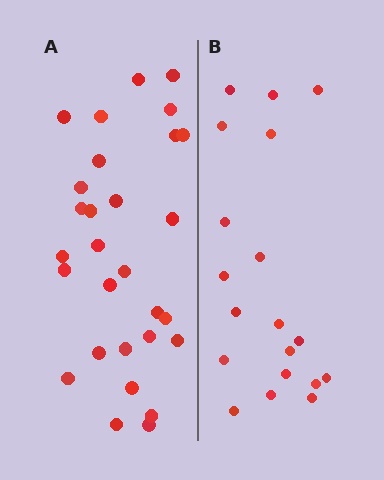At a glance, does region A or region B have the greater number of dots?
Region A (the left region) has more dots.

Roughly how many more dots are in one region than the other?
Region A has roughly 10 or so more dots than region B.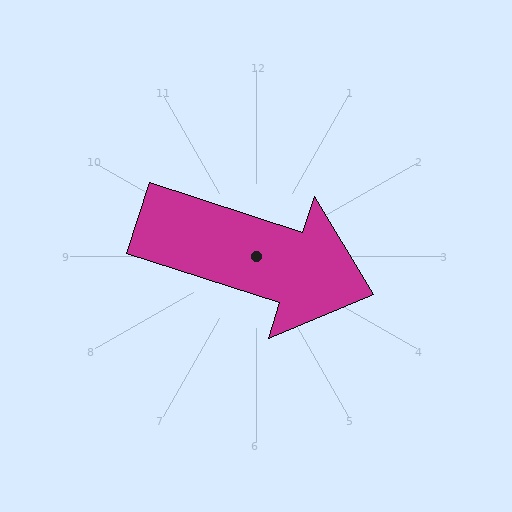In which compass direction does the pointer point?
East.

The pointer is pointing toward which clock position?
Roughly 4 o'clock.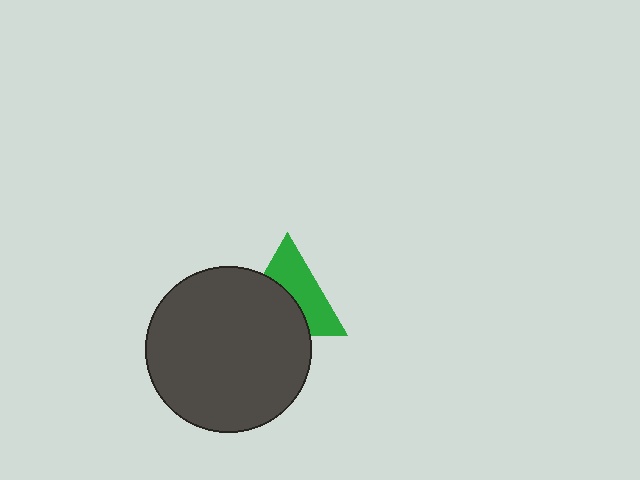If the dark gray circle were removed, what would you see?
You would see the complete green triangle.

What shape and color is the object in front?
The object in front is a dark gray circle.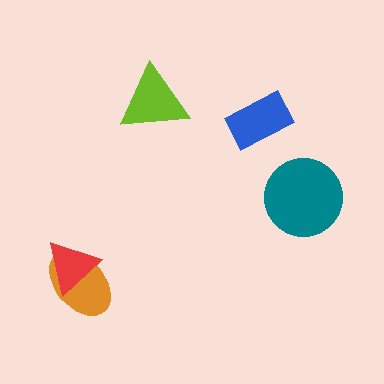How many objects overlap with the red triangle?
1 object overlaps with the red triangle.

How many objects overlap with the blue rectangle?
0 objects overlap with the blue rectangle.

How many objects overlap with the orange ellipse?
1 object overlaps with the orange ellipse.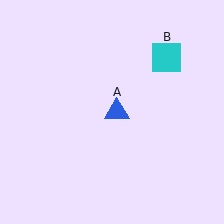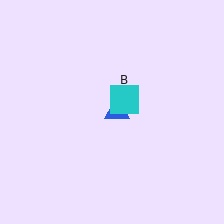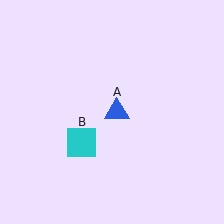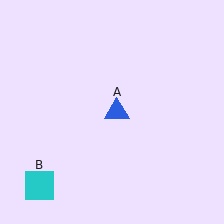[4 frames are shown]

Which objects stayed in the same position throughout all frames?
Blue triangle (object A) remained stationary.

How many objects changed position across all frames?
1 object changed position: cyan square (object B).